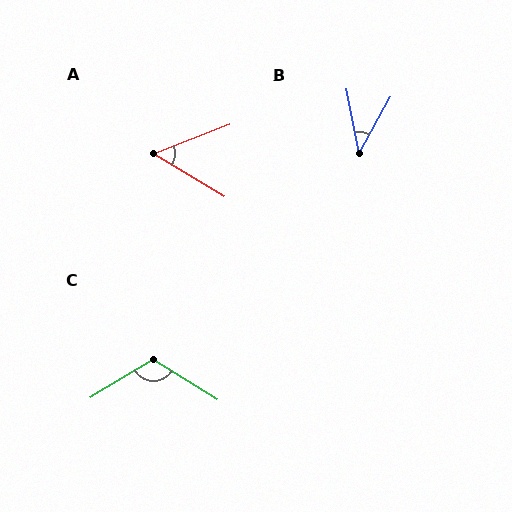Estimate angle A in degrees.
Approximately 52 degrees.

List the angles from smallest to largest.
B (40°), A (52°), C (117°).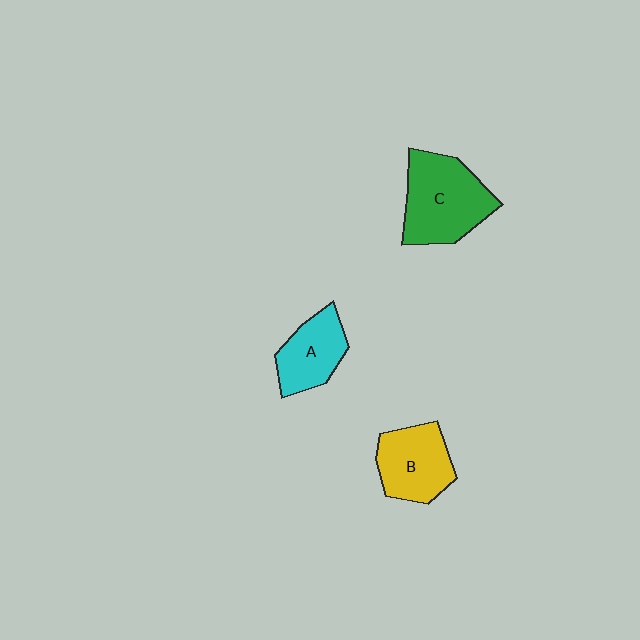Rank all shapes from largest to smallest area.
From largest to smallest: C (green), B (yellow), A (cyan).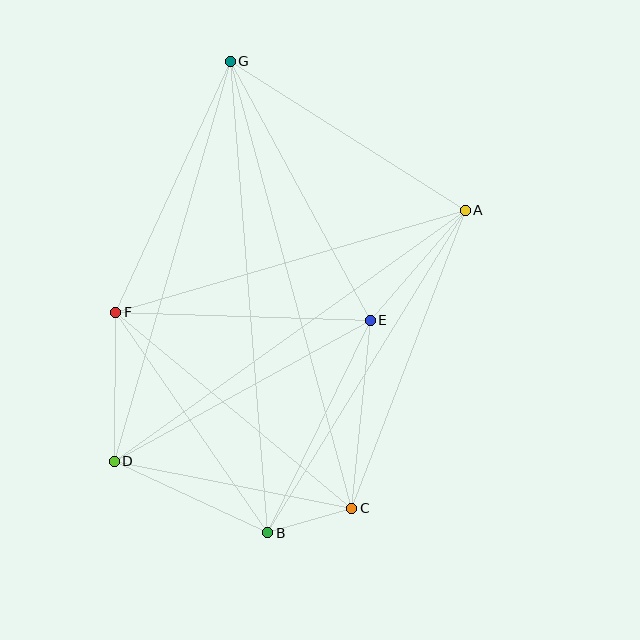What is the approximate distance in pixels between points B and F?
The distance between B and F is approximately 268 pixels.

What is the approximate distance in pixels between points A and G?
The distance between A and G is approximately 278 pixels.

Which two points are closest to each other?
Points B and C are closest to each other.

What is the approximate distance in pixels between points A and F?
The distance between A and F is approximately 364 pixels.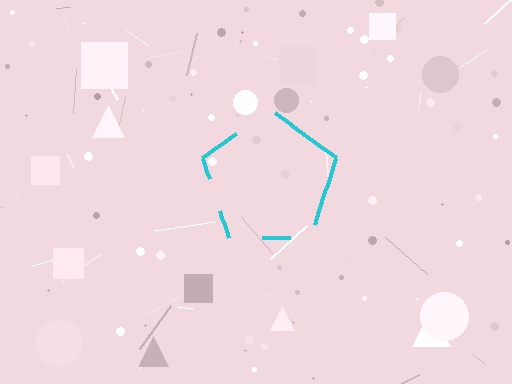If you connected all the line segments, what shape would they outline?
They would outline a pentagon.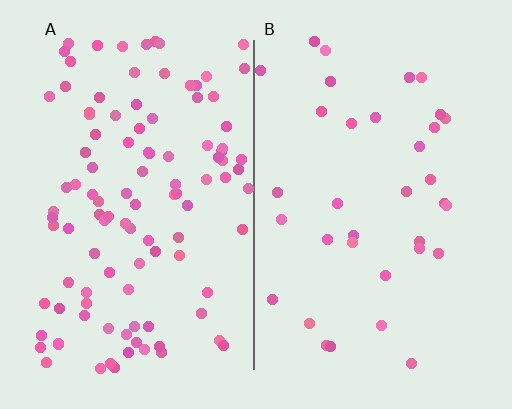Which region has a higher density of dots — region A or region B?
A (the left).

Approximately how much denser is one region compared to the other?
Approximately 3.1× — region A over region B.